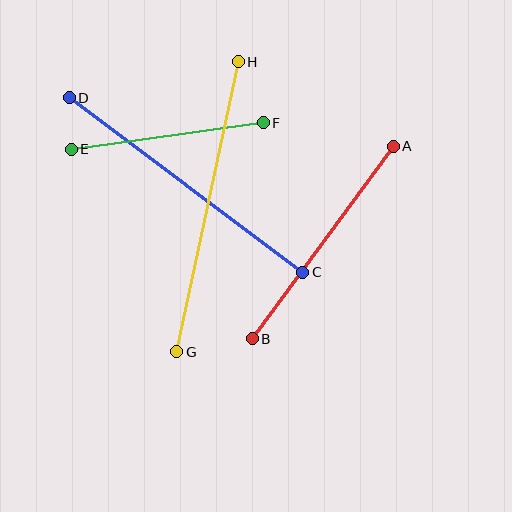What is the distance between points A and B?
The distance is approximately 239 pixels.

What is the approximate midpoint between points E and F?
The midpoint is at approximately (167, 136) pixels.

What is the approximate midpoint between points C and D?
The midpoint is at approximately (186, 185) pixels.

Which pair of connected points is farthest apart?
Points G and H are farthest apart.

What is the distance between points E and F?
The distance is approximately 194 pixels.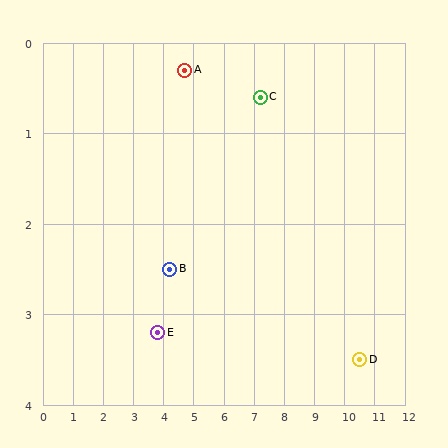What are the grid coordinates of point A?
Point A is at approximately (4.7, 0.3).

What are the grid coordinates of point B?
Point B is at approximately (4.2, 2.5).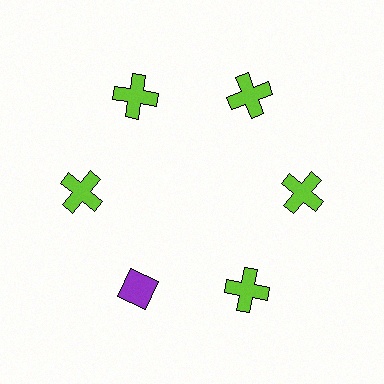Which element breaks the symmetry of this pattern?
The purple diamond at roughly the 7 o'clock position breaks the symmetry. All other shapes are lime crosses.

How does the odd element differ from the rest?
It differs in both color (purple instead of lime) and shape (diamond instead of cross).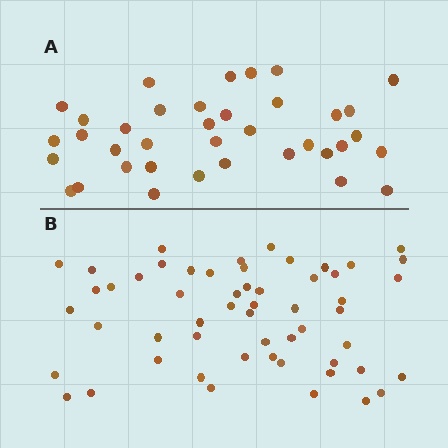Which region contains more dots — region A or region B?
Region B (the bottom region) has more dots.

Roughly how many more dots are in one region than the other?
Region B has approximately 20 more dots than region A.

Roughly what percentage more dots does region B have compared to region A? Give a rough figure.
About 50% more.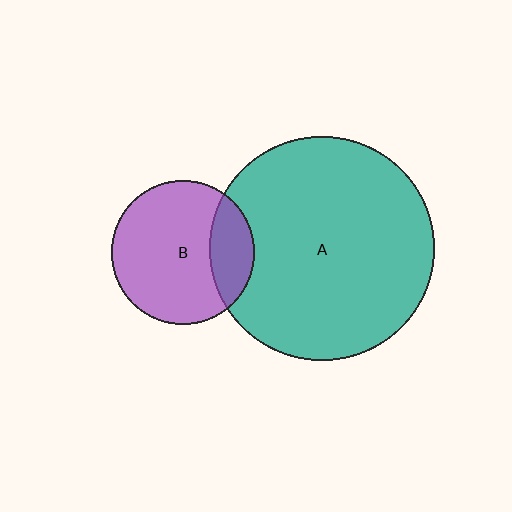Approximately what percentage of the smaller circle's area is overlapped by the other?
Approximately 20%.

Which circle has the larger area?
Circle A (teal).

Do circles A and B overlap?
Yes.